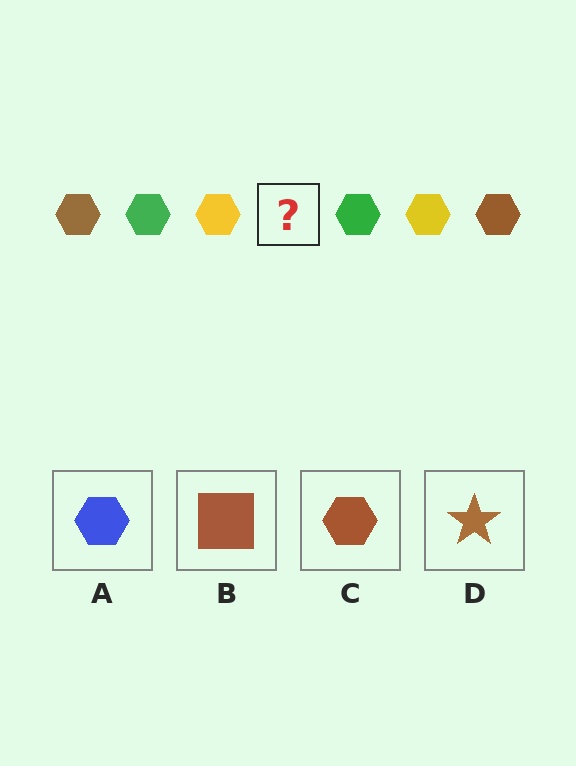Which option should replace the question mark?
Option C.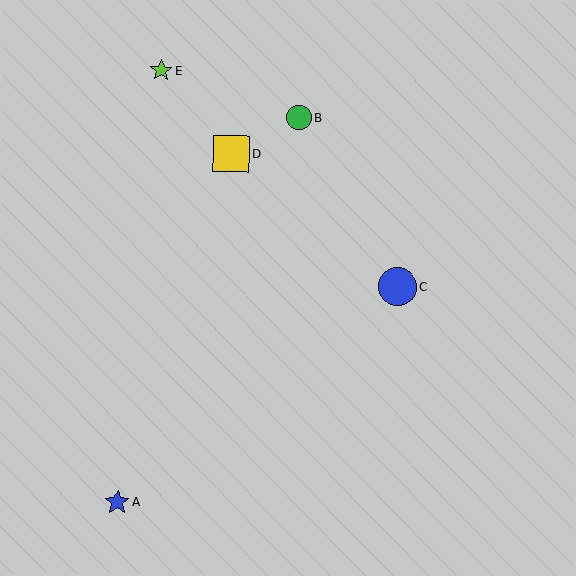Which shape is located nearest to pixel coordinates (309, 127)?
The green circle (labeled B) at (299, 118) is nearest to that location.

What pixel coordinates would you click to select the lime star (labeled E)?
Click at (161, 71) to select the lime star E.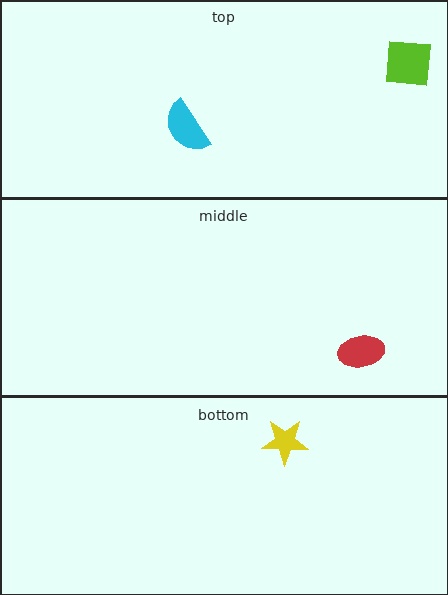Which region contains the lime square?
The top region.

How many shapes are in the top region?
2.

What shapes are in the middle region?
The red ellipse.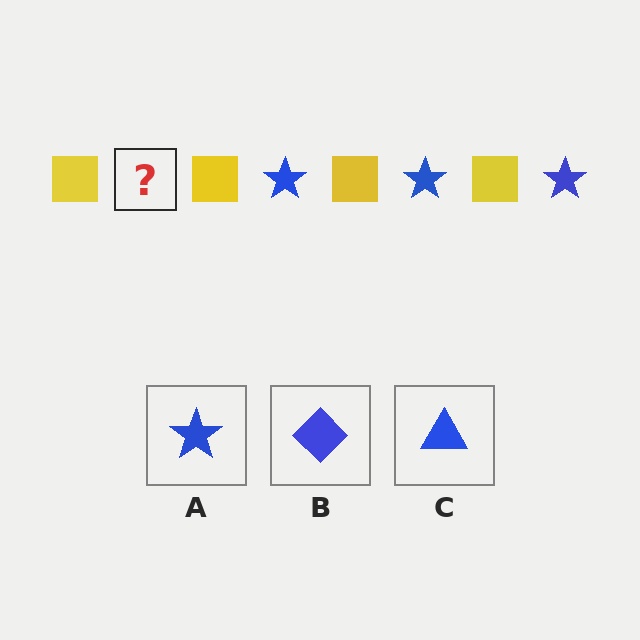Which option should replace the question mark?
Option A.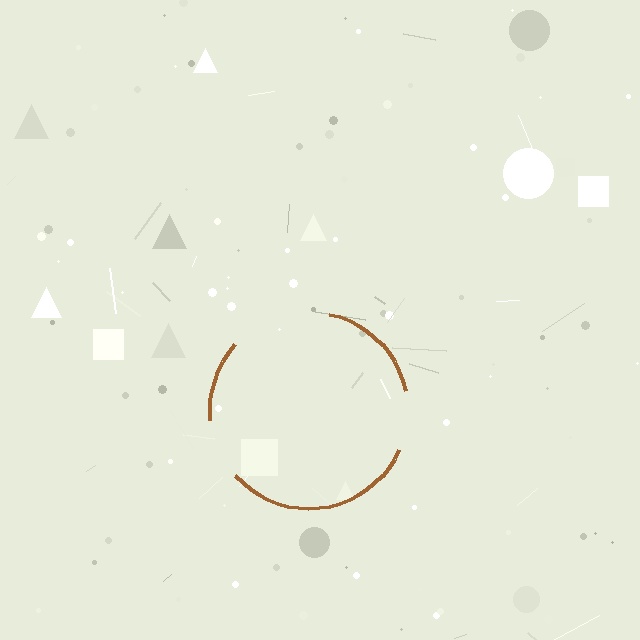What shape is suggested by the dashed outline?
The dashed outline suggests a circle.